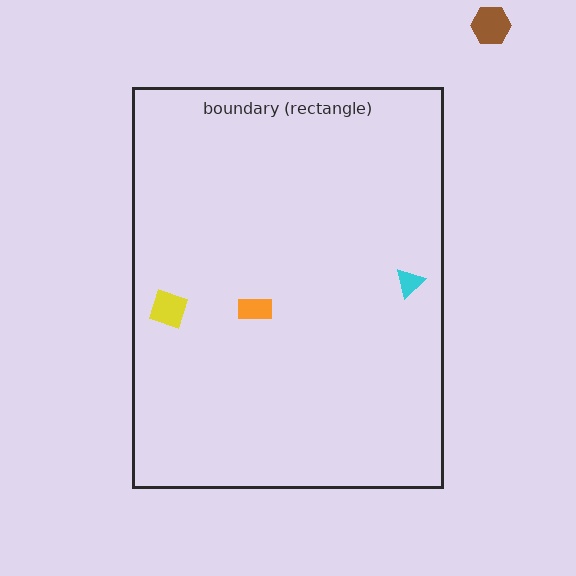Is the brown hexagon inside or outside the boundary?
Outside.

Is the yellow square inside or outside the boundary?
Inside.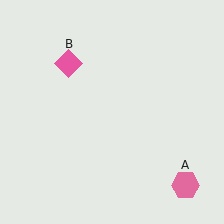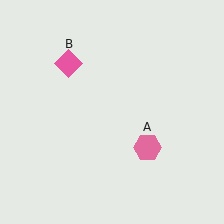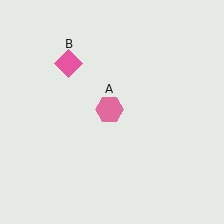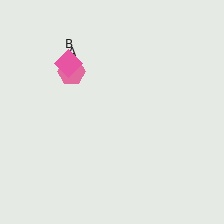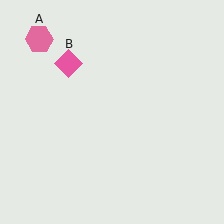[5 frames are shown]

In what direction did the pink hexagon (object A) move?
The pink hexagon (object A) moved up and to the left.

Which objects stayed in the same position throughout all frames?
Pink diamond (object B) remained stationary.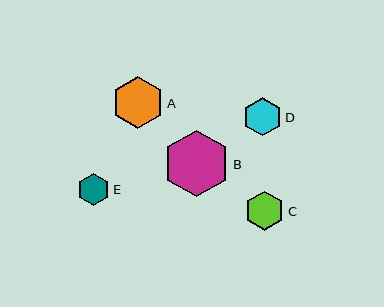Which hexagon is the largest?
Hexagon B is the largest with a size of approximately 66 pixels.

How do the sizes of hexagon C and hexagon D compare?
Hexagon C and hexagon D are approximately the same size.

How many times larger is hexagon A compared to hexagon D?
Hexagon A is approximately 1.4 times the size of hexagon D.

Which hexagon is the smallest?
Hexagon E is the smallest with a size of approximately 33 pixels.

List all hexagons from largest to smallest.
From largest to smallest: B, A, C, D, E.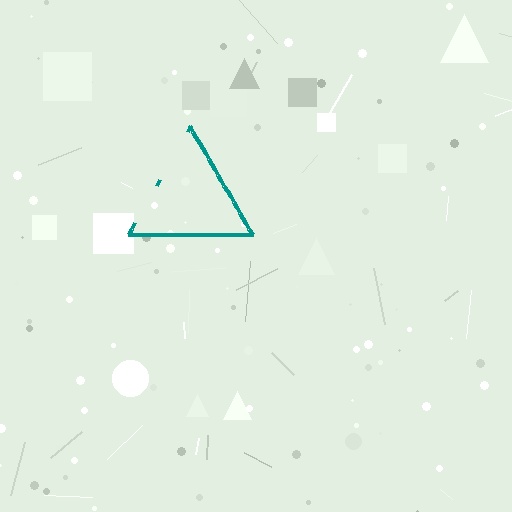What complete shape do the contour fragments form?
The contour fragments form a triangle.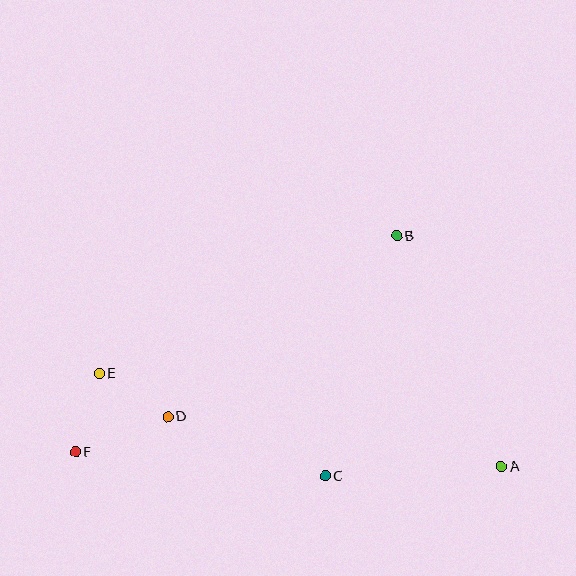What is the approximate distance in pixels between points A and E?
The distance between A and E is approximately 413 pixels.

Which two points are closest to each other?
Points D and E are closest to each other.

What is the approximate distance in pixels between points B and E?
The distance between B and E is approximately 328 pixels.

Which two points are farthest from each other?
Points A and F are farthest from each other.